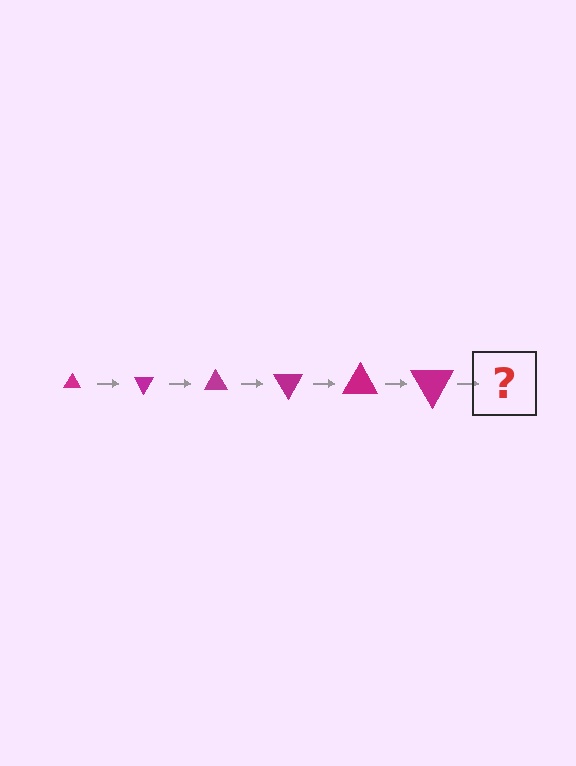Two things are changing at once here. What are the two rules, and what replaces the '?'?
The two rules are that the triangle grows larger each step and it rotates 60 degrees each step. The '?' should be a triangle, larger than the previous one and rotated 360 degrees from the start.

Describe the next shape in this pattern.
It should be a triangle, larger than the previous one and rotated 360 degrees from the start.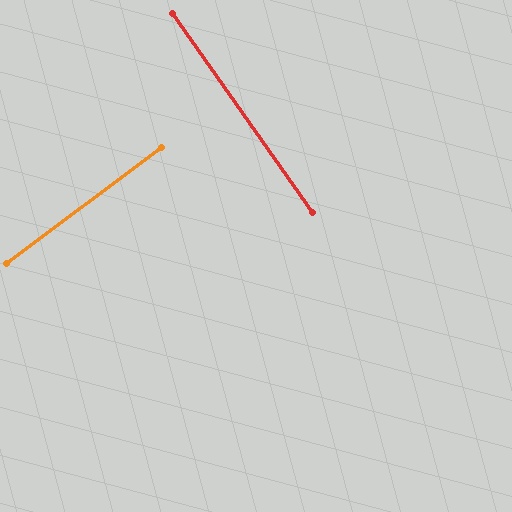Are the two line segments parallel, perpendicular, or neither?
Perpendicular — they meet at approximately 88°.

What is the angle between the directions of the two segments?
Approximately 88 degrees.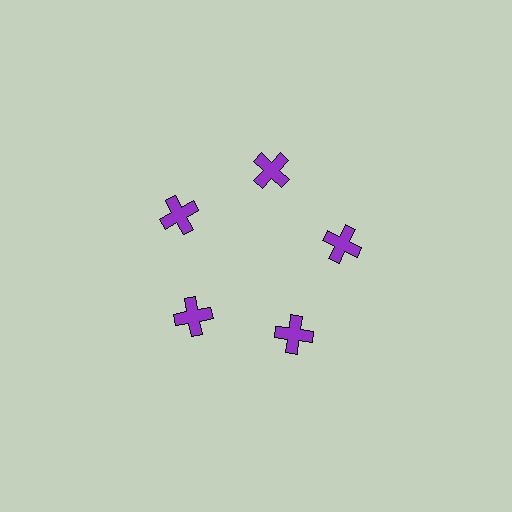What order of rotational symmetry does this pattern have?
This pattern has 5-fold rotational symmetry.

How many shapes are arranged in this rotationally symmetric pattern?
There are 5 shapes, arranged in 5 groups of 1.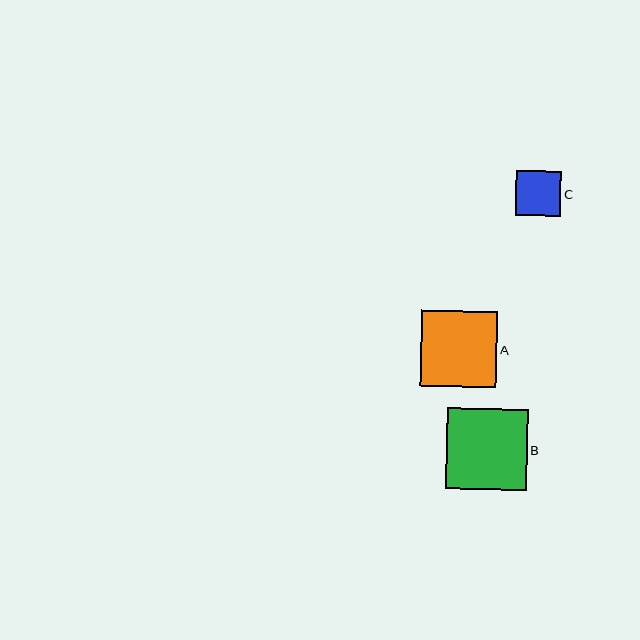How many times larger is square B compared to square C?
Square B is approximately 1.8 times the size of square C.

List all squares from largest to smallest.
From largest to smallest: B, A, C.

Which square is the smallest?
Square C is the smallest with a size of approximately 45 pixels.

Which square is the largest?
Square B is the largest with a size of approximately 81 pixels.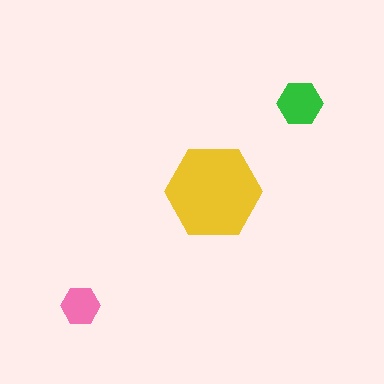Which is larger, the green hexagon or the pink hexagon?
The green one.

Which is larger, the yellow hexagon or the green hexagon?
The yellow one.